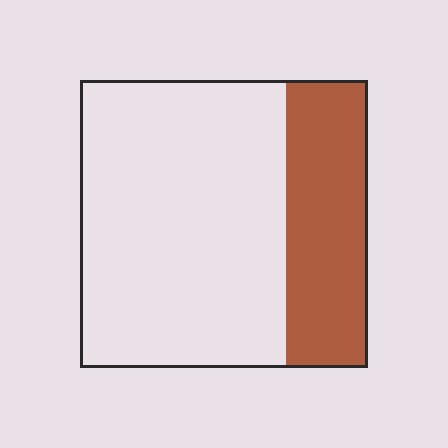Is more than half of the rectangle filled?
No.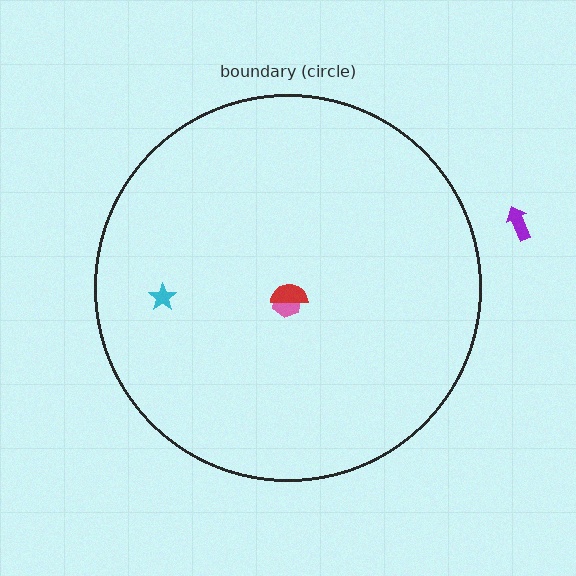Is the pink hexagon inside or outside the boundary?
Inside.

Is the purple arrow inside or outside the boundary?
Outside.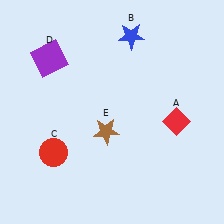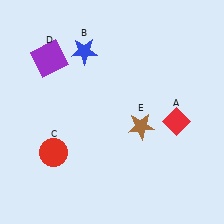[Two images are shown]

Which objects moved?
The objects that moved are: the blue star (B), the brown star (E).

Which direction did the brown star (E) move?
The brown star (E) moved right.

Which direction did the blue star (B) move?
The blue star (B) moved left.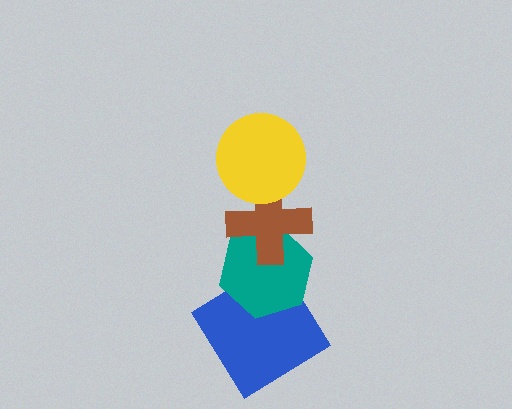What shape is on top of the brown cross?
The yellow circle is on top of the brown cross.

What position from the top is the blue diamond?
The blue diamond is 4th from the top.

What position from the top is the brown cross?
The brown cross is 2nd from the top.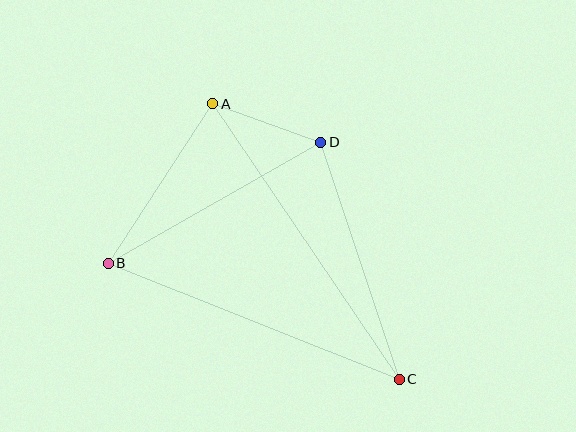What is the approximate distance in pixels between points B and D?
The distance between B and D is approximately 245 pixels.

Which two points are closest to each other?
Points A and D are closest to each other.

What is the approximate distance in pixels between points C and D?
The distance between C and D is approximately 250 pixels.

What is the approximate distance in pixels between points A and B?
The distance between A and B is approximately 191 pixels.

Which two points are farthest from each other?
Points A and C are farthest from each other.